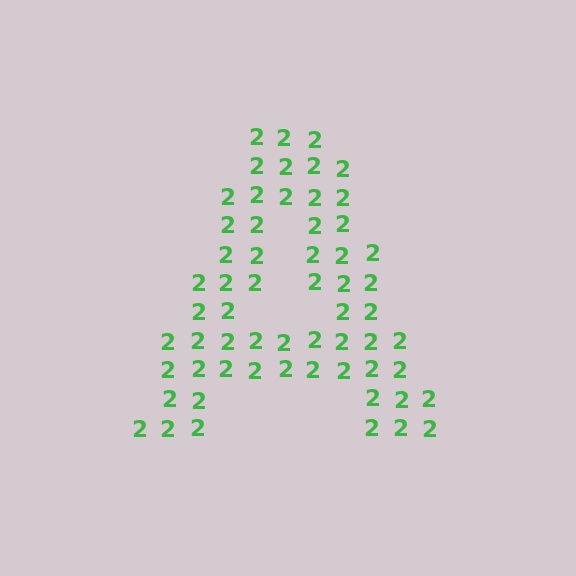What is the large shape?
The large shape is the letter A.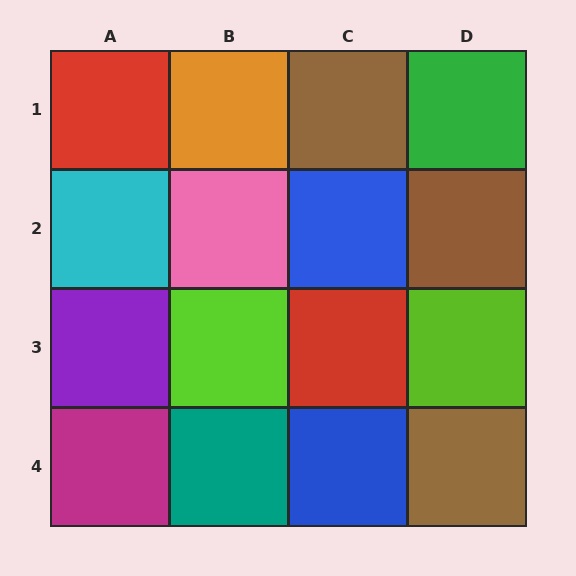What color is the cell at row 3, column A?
Purple.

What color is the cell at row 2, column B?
Pink.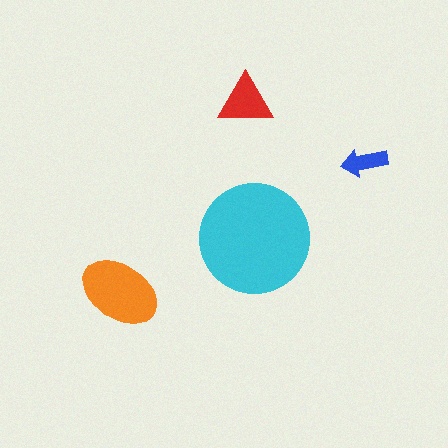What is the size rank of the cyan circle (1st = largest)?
1st.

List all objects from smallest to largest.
The blue arrow, the red triangle, the orange ellipse, the cyan circle.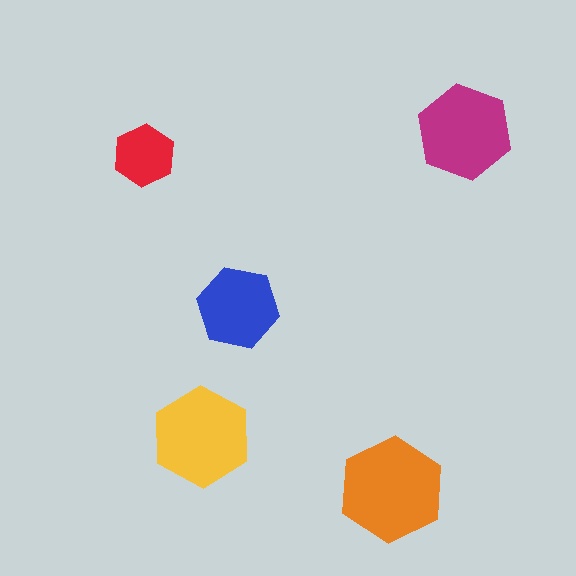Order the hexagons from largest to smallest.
the orange one, the yellow one, the magenta one, the blue one, the red one.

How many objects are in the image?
There are 5 objects in the image.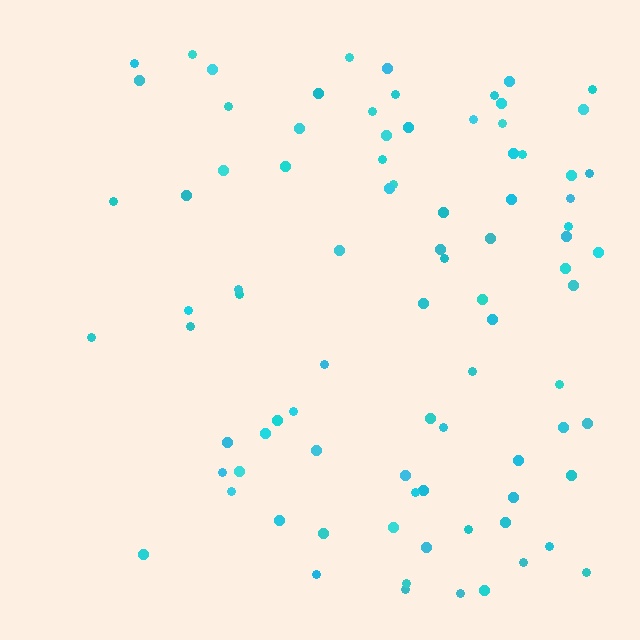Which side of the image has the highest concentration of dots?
The right.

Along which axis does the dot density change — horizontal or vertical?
Horizontal.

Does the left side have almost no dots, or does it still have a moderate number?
Still a moderate number, just noticeably fewer than the right.